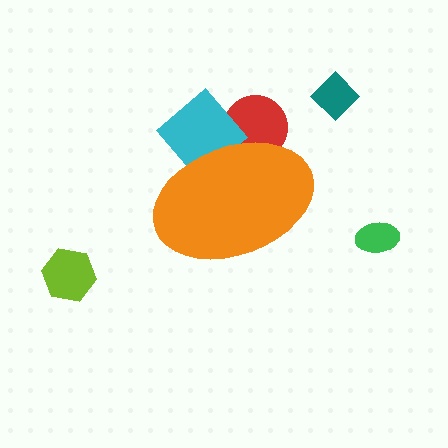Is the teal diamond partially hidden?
No, the teal diamond is fully visible.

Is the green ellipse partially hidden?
No, the green ellipse is fully visible.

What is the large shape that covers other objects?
An orange ellipse.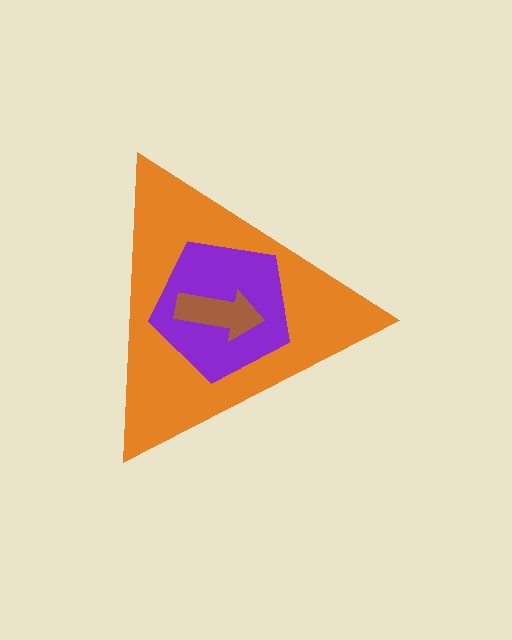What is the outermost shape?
The orange triangle.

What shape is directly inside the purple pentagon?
The brown arrow.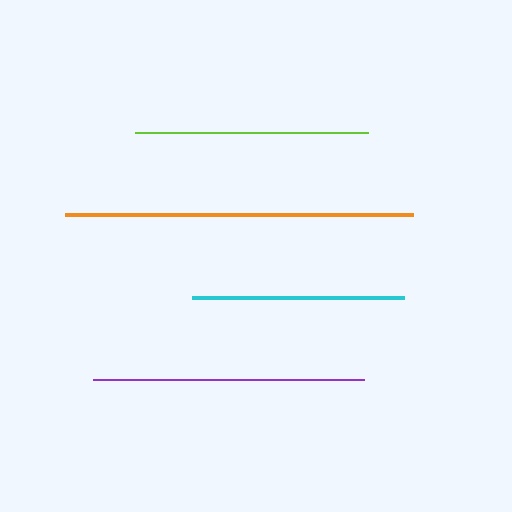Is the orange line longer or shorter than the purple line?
The orange line is longer than the purple line.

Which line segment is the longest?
The orange line is the longest at approximately 348 pixels.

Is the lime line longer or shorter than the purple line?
The purple line is longer than the lime line.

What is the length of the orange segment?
The orange segment is approximately 348 pixels long.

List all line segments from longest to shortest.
From longest to shortest: orange, purple, lime, cyan.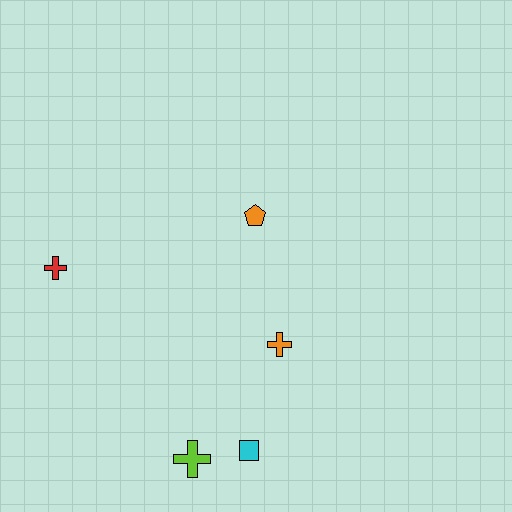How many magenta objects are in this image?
There are no magenta objects.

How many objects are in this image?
There are 5 objects.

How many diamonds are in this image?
There are no diamonds.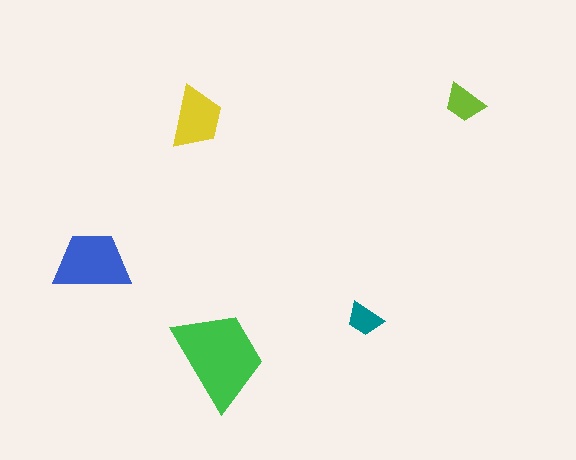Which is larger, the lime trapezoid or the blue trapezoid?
The blue one.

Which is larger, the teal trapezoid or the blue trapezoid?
The blue one.